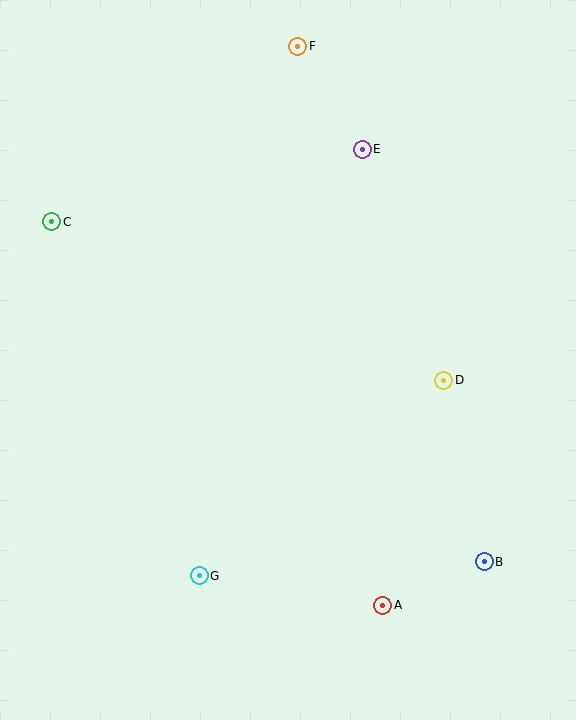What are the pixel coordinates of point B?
Point B is at (484, 562).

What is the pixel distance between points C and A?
The distance between C and A is 507 pixels.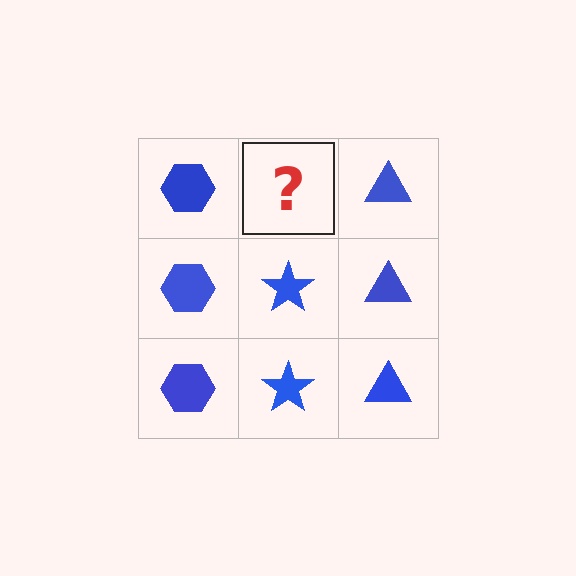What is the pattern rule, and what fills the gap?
The rule is that each column has a consistent shape. The gap should be filled with a blue star.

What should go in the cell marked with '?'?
The missing cell should contain a blue star.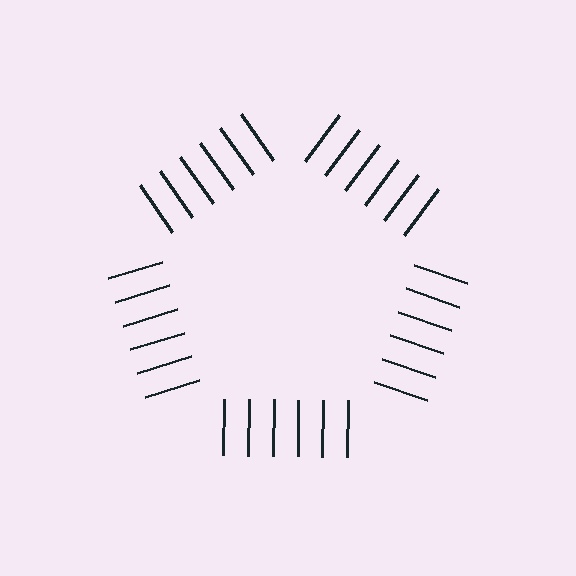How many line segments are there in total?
30 — 6 along each of the 5 edges.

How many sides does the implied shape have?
5 sides — the line-ends trace a pentagon.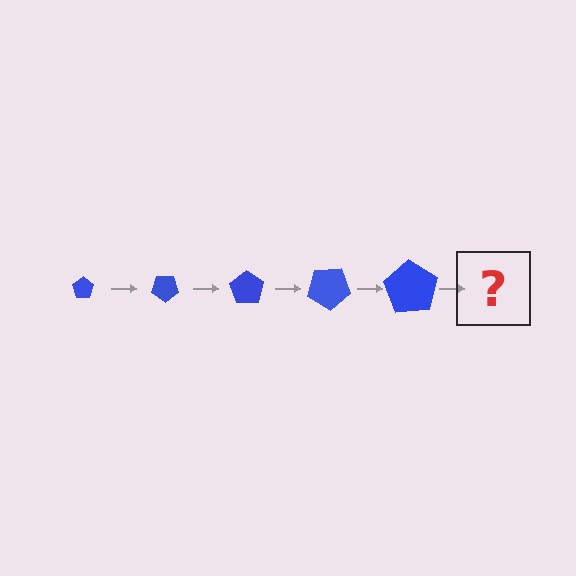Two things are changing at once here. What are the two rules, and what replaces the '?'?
The two rules are that the pentagon grows larger each step and it rotates 35 degrees each step. The '?' should be a pentagon, larger than the previous one and rotated 175 degrees from the start.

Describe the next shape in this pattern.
It should be a pentagon, larger than the previous one and rotated 175 degrees from the start.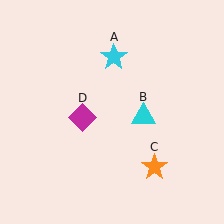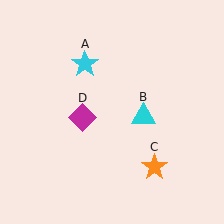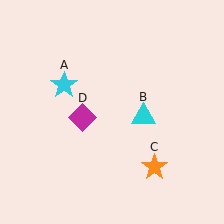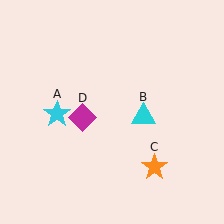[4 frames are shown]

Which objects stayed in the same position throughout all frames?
Cyan triangle (object B) and orange star (object C) and magenta diamond (object D) remained stationary.